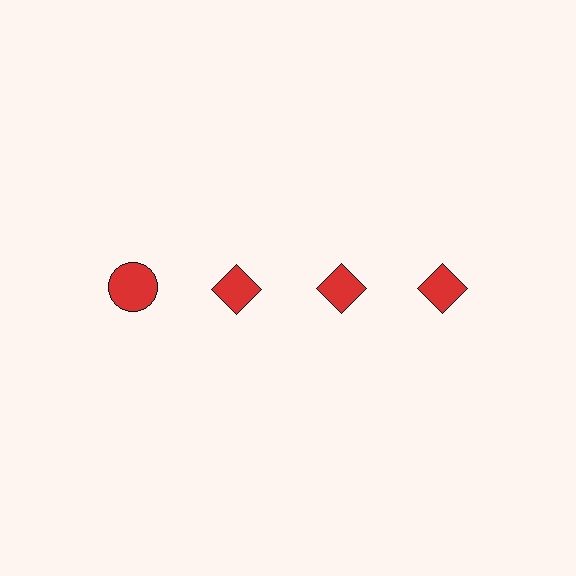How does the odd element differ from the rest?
It has a different shape: circle instead of diamond.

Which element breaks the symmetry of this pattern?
The red circle in the top row, leftmost column breaks the symmetry. All other shapes are red diamonds.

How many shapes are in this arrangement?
There are 4 shapes arranged in a grid pattern.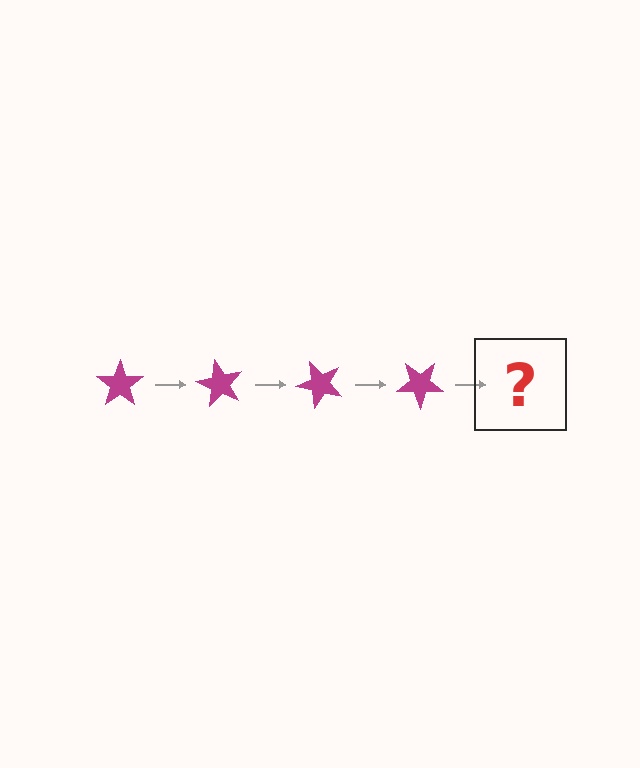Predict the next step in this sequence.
The next step is a magenta star rotated 240 degrees.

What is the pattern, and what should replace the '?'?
The pattern is that the star rotates 60 degrees each step. The '?' should be a magenta star rotated 240 degrees.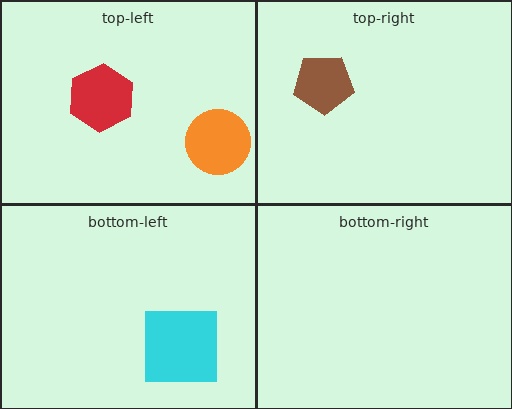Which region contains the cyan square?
The bottom-left region.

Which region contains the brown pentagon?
The top-right region.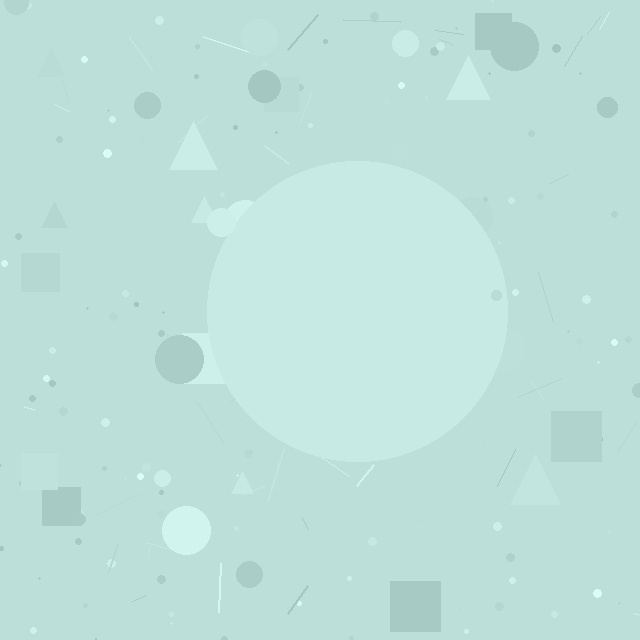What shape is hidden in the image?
A circle is hidden in the image.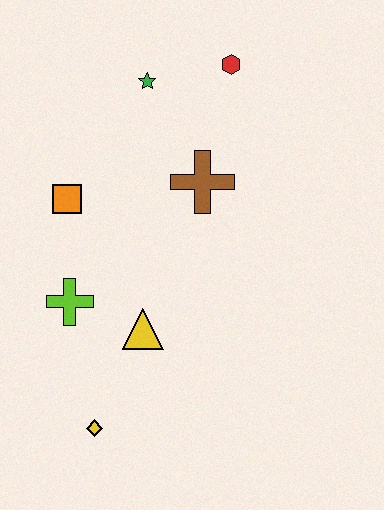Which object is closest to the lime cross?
The yellow triangle is closest to the lime cross.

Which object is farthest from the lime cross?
The red hexagon is farthest from the lime cross.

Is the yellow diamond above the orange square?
No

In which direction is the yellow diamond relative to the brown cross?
The yellow diamond is below the brown cross.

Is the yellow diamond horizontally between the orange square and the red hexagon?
Yes